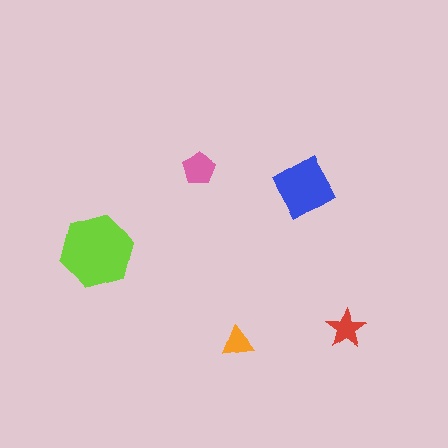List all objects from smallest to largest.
The orange triangle, the red star, the pink pentagon, the blue diamond, the lime hexagon.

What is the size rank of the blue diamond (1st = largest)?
2nd.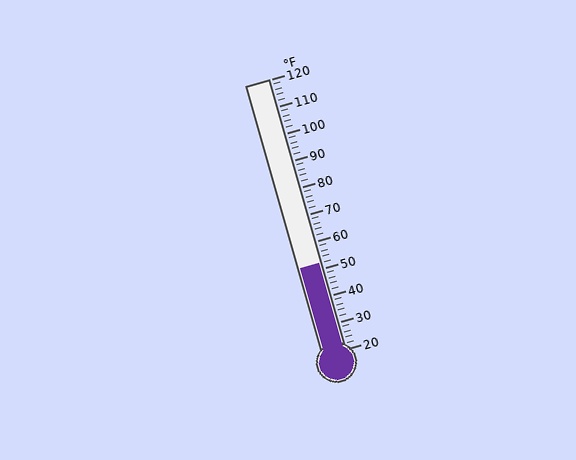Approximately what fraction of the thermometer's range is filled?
The thermometer is filled to approximately 30% of its range.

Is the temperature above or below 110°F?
The temperature is below 110°F.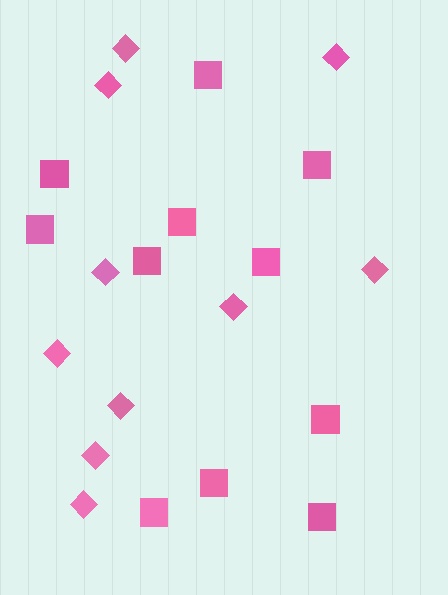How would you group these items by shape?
There are 2 groups: one group of squares (11) and one group of diamonds (10).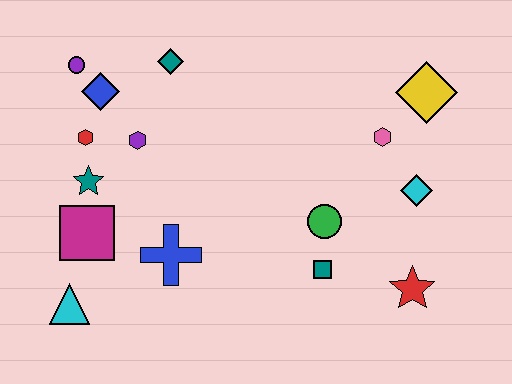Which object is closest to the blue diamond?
The purple circle is closest to the blue diamond.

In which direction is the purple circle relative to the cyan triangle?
The purple circle is above the cyan triangle.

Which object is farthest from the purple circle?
The red star is farthest from the purple circle.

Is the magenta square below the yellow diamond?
Yes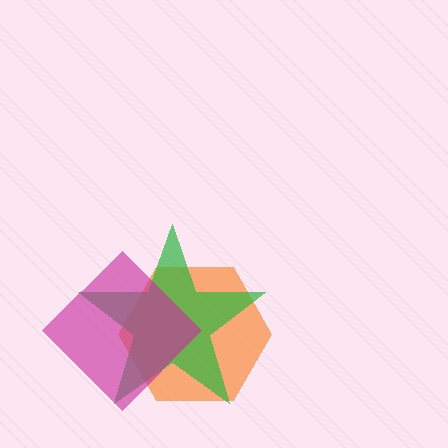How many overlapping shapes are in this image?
There are 3 overlapping shapes in the image.